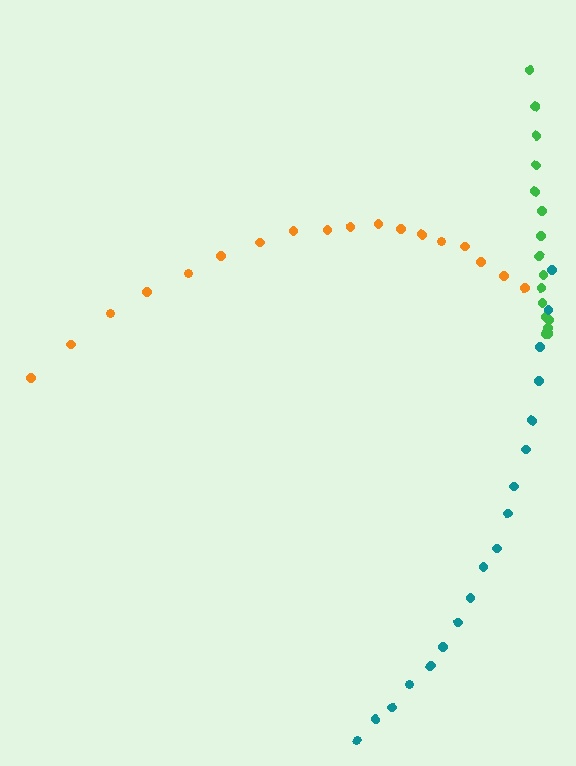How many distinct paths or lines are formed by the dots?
There are 3 distinct paths.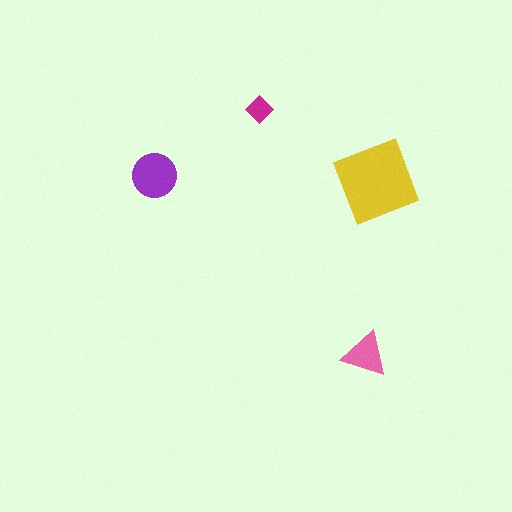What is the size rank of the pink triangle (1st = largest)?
3rd.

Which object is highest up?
The magenta diamond is topmost.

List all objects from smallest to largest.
The magenta diamond, the pink triangle, the purple circle, the yellow square.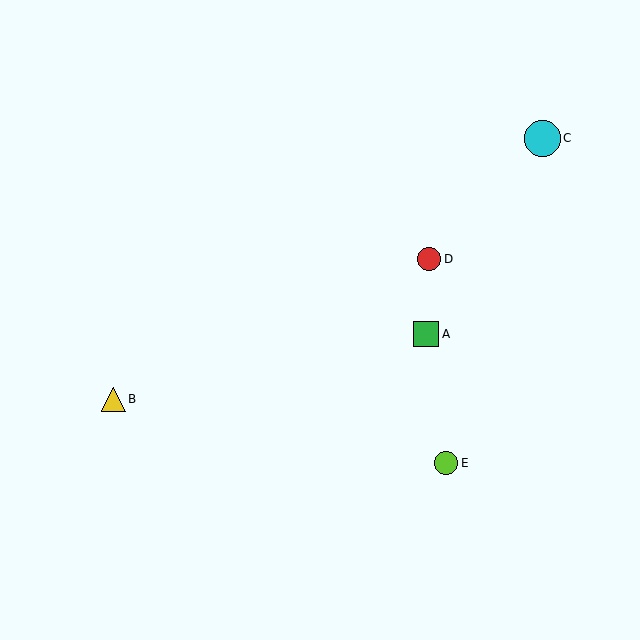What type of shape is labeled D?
Shape D is a red circle.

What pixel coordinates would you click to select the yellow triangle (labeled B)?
Click at (113, 399) to select the yellow triangle B.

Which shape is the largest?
The cyan circle (labeled C) is the largest.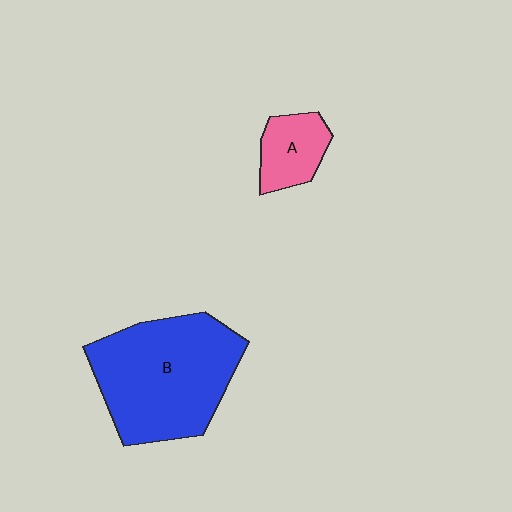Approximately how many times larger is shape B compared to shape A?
Approximately 3.3 times.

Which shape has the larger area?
Shape B (blue).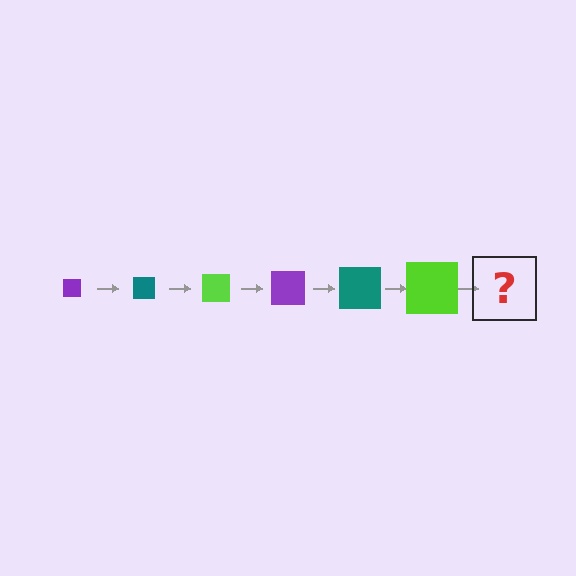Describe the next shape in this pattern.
It should be a purple square, larger than the previous one.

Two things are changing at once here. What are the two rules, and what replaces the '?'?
The two rules are that the square grows larger each step and the color cycles through purple, teal, and lime. The '?' should be a purple square, larger than the previous one.